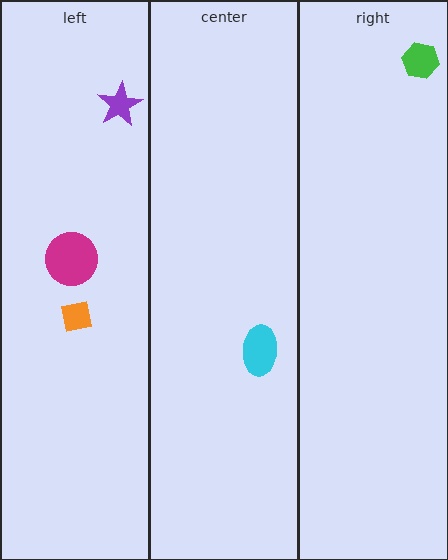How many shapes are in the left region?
3.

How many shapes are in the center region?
1.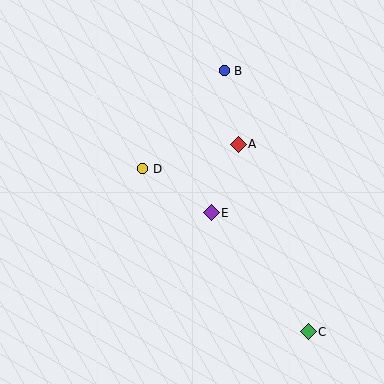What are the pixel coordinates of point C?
Point C is at (308, 332).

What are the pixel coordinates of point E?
Point E is at (211, 213).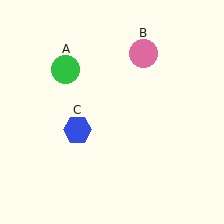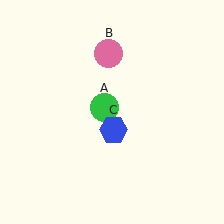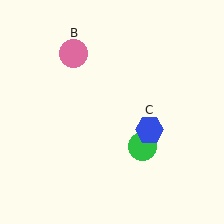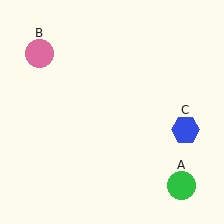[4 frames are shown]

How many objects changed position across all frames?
3 objects changed position: green circle (object A), pink circle (object B), blue hexagon (object C).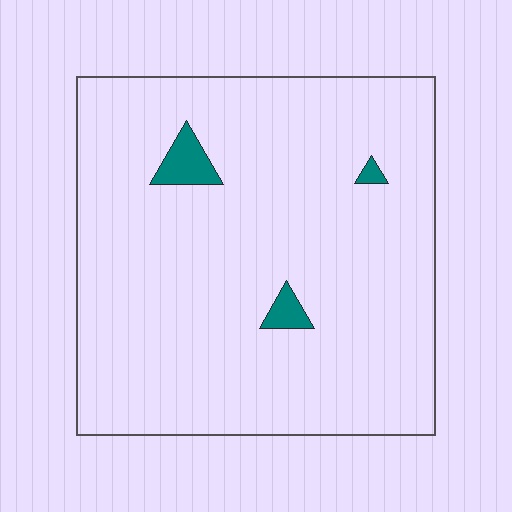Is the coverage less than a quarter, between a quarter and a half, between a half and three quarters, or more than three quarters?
Less than a quarter.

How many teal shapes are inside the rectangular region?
3.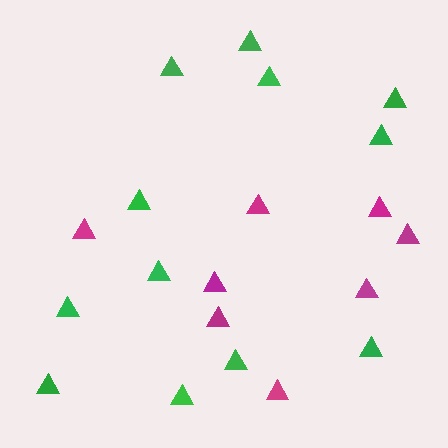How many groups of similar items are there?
There are 2 groups: one group of magenta triangles (8) and one group of green triangles (12).